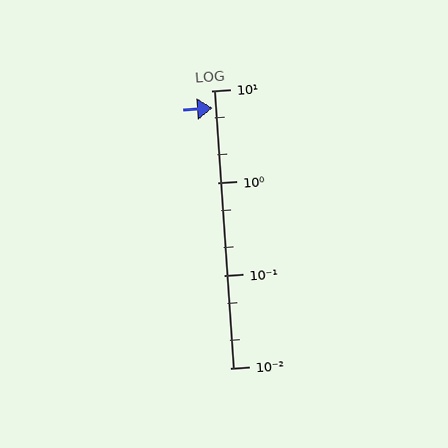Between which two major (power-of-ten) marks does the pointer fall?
The pointer is between 1 and 10.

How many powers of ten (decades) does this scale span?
The scale spans 3 decades, from 0.01 to 10.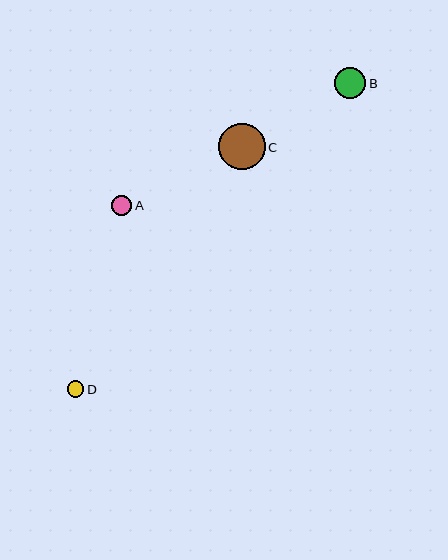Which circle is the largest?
Circle C is the largest with a size of approximately 46 pixels.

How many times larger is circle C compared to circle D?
Circle C is approximately 2.8 times the size of circle D.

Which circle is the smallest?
Circle D is the smallest with a size of approximately 16 pixels.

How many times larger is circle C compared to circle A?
Circle C is approximately 2.3 times the size of circle A.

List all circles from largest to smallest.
From largest to smallest: C, B, A, D.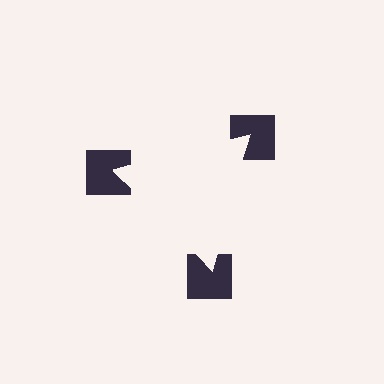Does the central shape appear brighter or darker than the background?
It typically appears slightly brighter than the background, even though no actual brightness change is drawn.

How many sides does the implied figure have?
3 sides.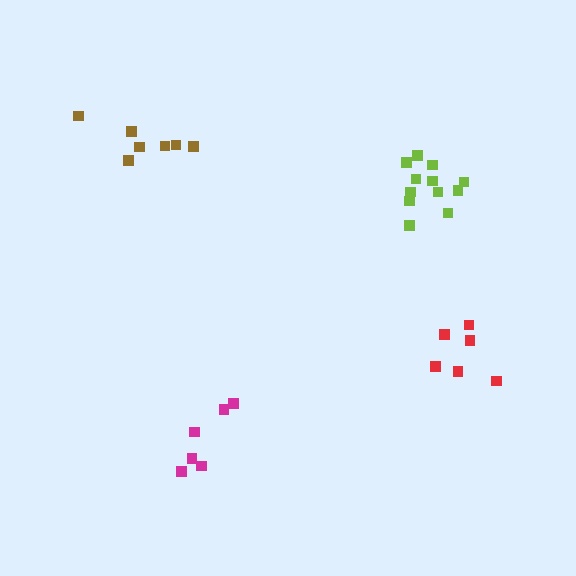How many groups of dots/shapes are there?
There are 4 groups.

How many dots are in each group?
Group 1: 6 dots, Group 2: 6 dots, Group 3: 7 dots, Group 4: 12 dots (31 total).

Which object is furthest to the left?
The brown cluster is leftmost.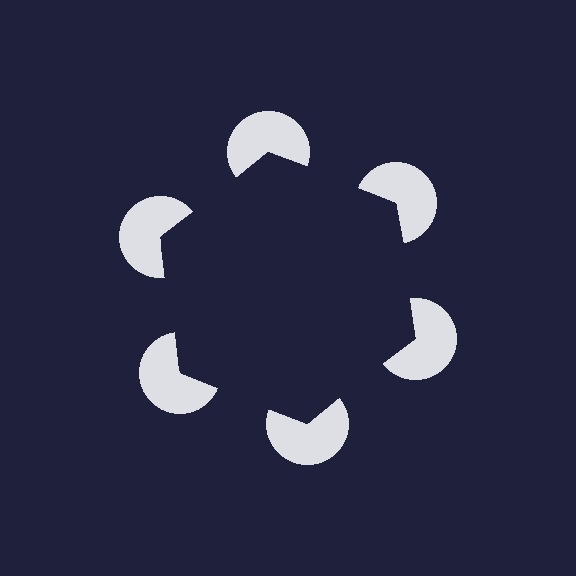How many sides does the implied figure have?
6 sides.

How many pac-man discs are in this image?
There are 6 — one at each vertex of the illusory hexagon.